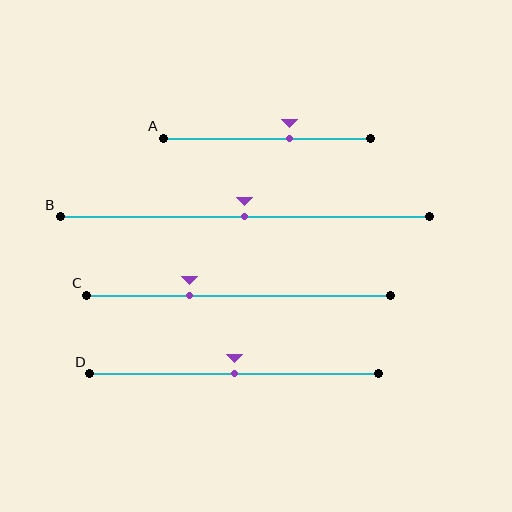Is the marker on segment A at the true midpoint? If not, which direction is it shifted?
No, the marker on segment A is shifted to the right by about 11% of the segment length.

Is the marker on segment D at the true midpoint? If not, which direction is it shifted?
Yes, the marker on segment D is at the true midpoint.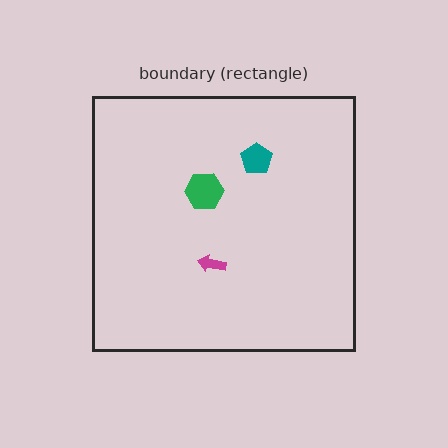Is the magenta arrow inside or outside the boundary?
Inside.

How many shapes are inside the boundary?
3 inside, 0 outside.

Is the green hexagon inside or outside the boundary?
Inside.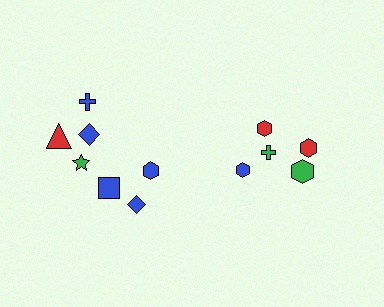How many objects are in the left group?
There are 7 objects.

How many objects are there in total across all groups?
There are 12 objects.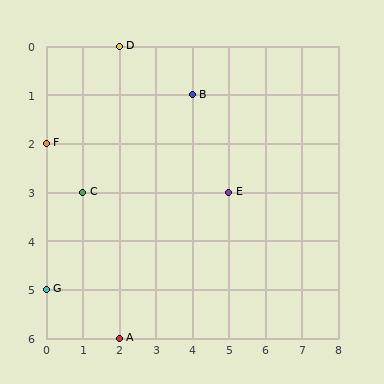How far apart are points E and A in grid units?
Points E and A are 3 columns and 3 rows apart (about 4.2 grid units diagonally).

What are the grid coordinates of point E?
Point E is at grid coordinates (5, 3).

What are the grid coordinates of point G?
Point G is at grid coordinates (0, 5).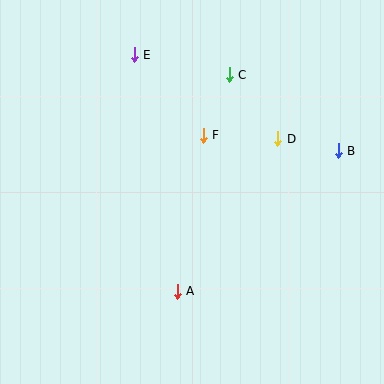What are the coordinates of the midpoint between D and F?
The midpoint between D and F is at (240, 137).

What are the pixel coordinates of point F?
Point F is at (203, 135).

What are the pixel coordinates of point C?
Point C is at (229, 75).